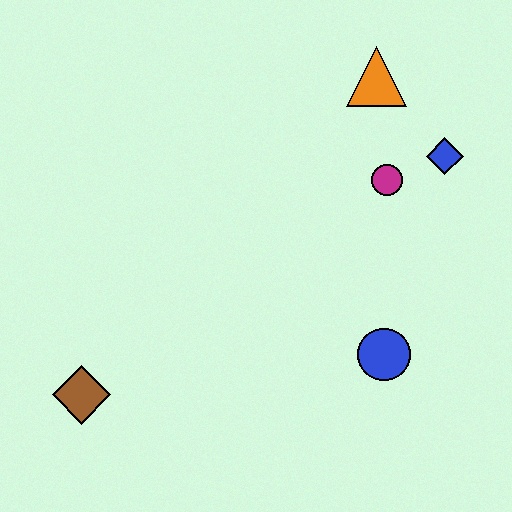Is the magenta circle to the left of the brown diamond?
No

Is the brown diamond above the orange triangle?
No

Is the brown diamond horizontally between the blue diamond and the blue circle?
No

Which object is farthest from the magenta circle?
The brown diamond is farthest from the magenta circle.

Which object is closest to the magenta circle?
The blue diamond is closest to the magenta circle.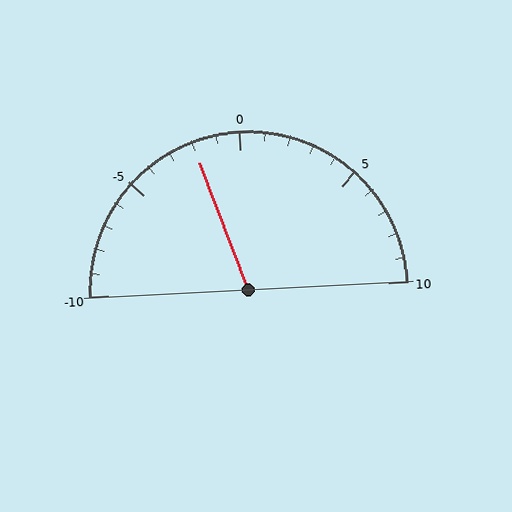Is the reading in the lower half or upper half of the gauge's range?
The reading is in the lower half of the range (-10 to 10).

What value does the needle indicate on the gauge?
The needle indicates approximately -2.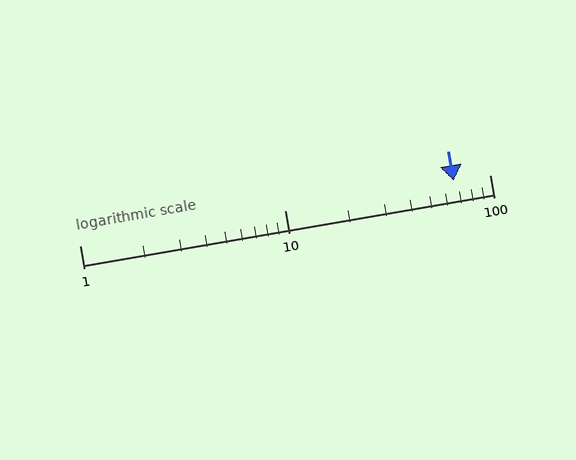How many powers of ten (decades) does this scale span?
The scale spans 2 decades, from 1 to 100.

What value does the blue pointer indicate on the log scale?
The pointer indicates approximately 67.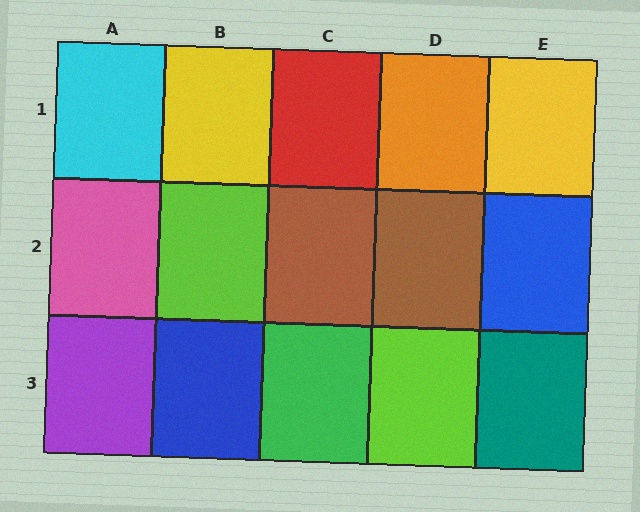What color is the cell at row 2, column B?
Lime.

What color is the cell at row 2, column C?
Brown.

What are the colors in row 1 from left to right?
Cyan, yellow, red, orange, yellow.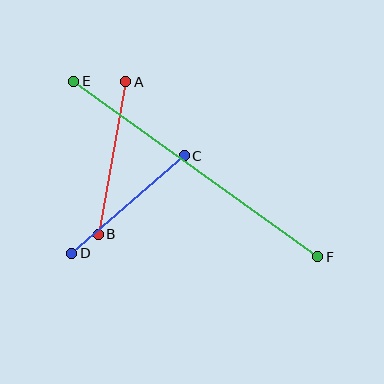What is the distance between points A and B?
The distance is approximately 155 pixels.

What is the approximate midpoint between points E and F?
The midpoint is at approximately (196, 169) pixels.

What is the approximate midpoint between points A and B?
The midpoint is at approximately (112, 158) pixels.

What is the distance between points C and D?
The distance is approximately 149 pixels.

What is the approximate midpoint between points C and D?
The midpoint is at approximately (128, 204) pixels.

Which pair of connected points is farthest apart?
Points E and F are farthest apart.